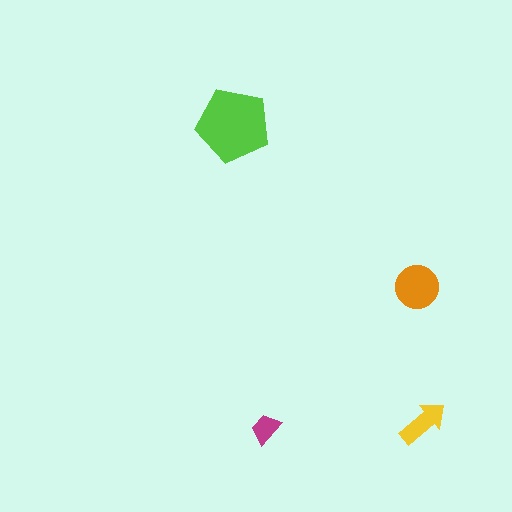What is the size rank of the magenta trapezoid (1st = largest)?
4th.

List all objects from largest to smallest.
The lime pentagon, the orange circle, the yellow arrow, the magenta trapezoid.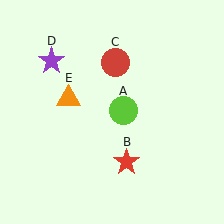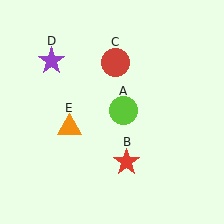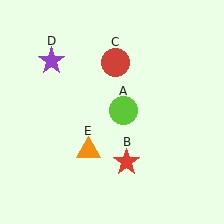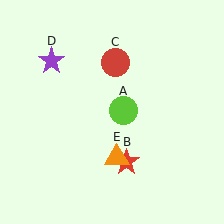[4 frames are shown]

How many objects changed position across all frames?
1 object changed position: orange triangle (object E).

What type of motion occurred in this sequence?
The orange triangle (object E) rotated counterclockwise around the center of the scene.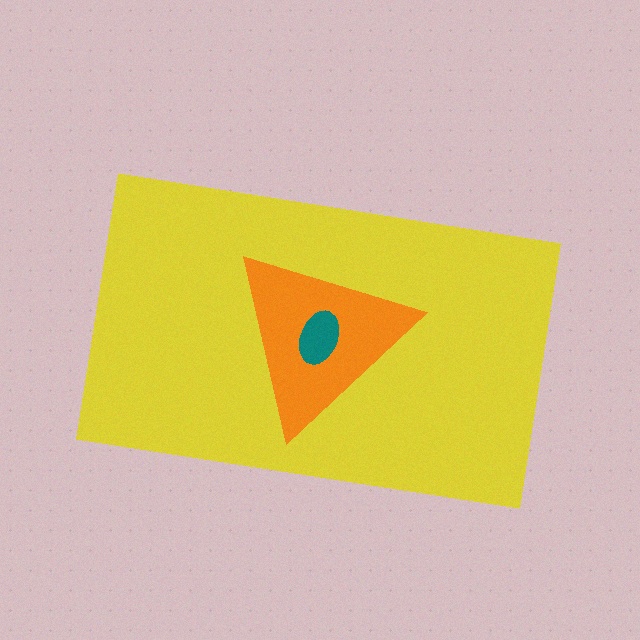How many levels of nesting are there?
3.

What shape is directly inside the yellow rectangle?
The orange triangle.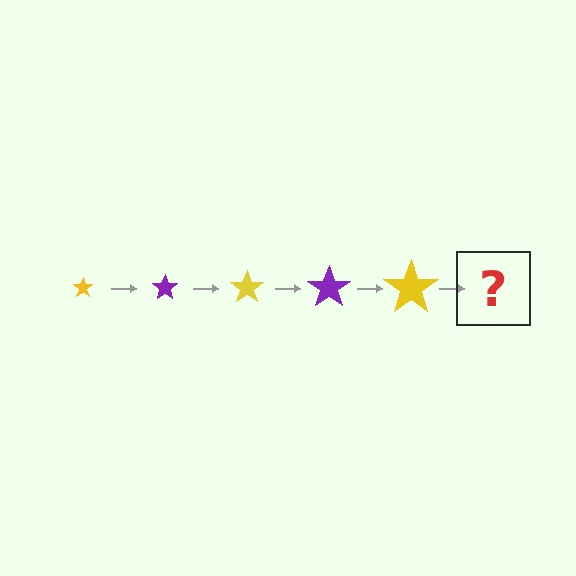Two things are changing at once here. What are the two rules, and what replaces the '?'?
The two rules are that the star grows larger each step and the color cycles through yellow and purple. The '?' should be a purple star, larger than the previous one.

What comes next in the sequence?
The next element should be a purple star, larger than the previous one.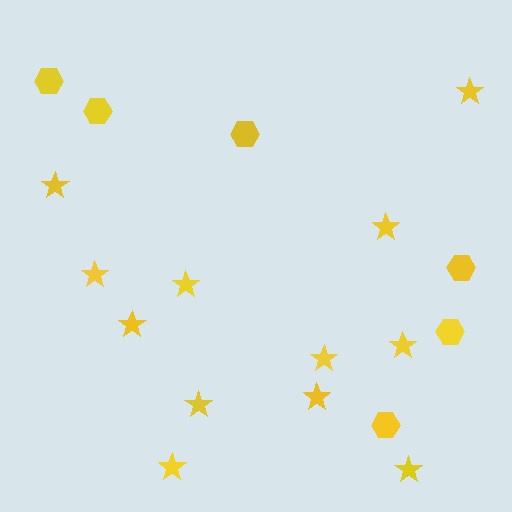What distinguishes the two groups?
There are 2 groups: one group of stars (12) and one group of hexagons (6).